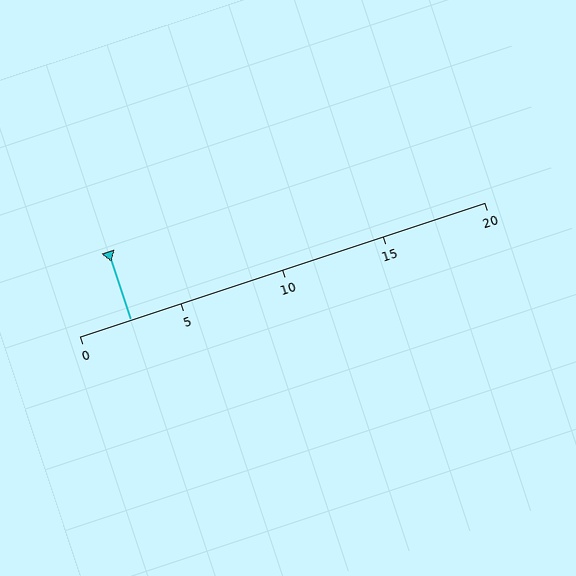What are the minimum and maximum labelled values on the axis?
The axis runs from 0 to 20.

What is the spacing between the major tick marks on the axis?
The major ticks are spaced 5 apart.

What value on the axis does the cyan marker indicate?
The marker indicates approximately 2.5.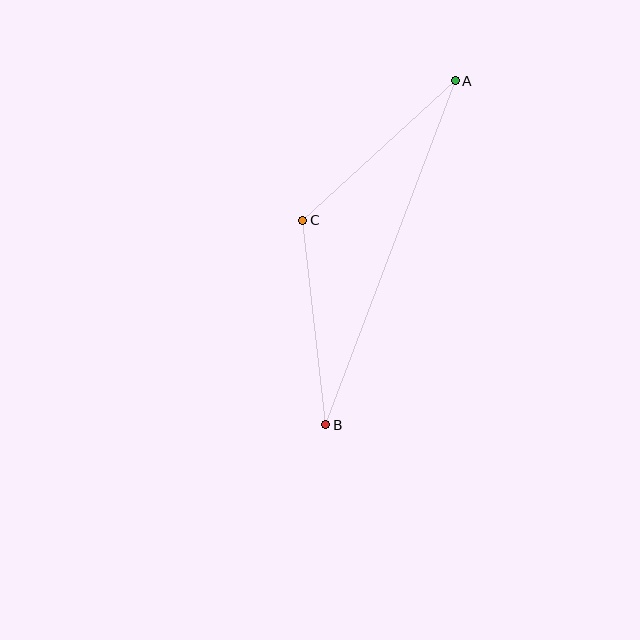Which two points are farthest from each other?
Points A and B are farthest from each other.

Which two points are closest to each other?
Points B and C are closest to each other.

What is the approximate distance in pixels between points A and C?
The distance between A and C is approximately 207 pixels.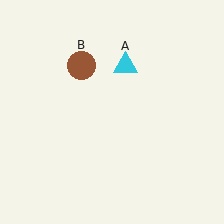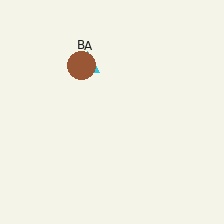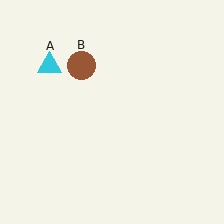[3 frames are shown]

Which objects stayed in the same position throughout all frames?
Brown circle (object B) remained stationary.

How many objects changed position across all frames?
1 object changed position: cyan triangle (object A).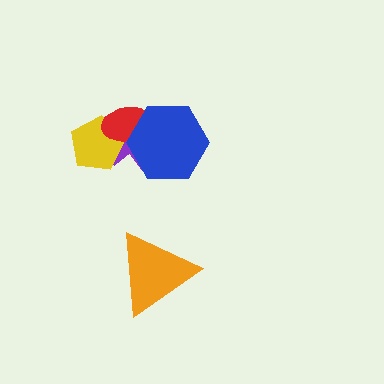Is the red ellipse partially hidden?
Yes, it is partially covered by another shape.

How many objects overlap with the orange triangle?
0 objects overlap with the orange triangle.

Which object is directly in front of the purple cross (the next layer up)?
The yellow pentagon is directly in front of the purple cross.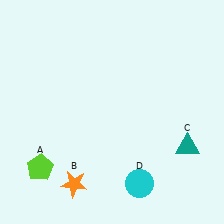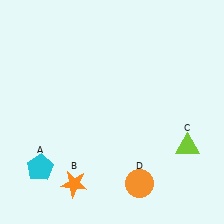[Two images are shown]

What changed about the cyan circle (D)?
In Image 1, D is cyan. In Image 2, it changed to orange.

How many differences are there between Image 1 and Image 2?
There are 3 differences between the two images.